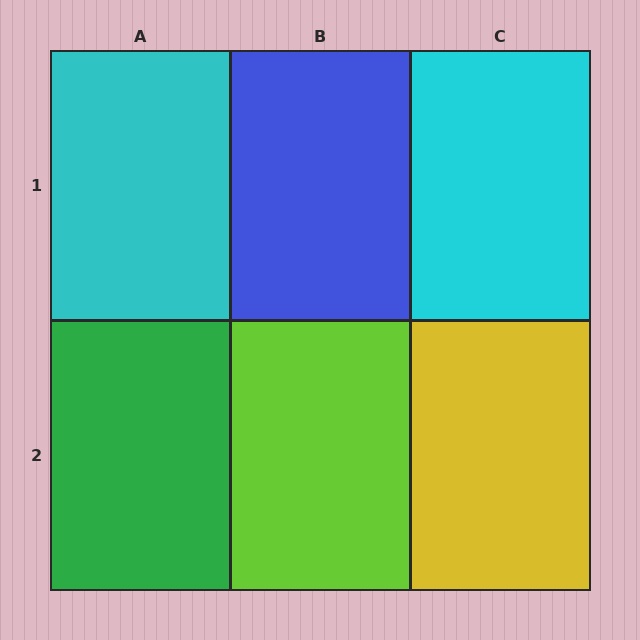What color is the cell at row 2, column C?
Yellow.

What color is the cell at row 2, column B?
Lime.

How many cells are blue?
1 cell is blue.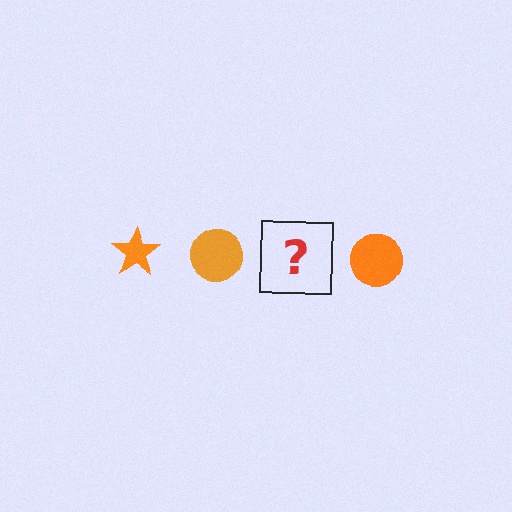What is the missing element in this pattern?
The missing element is an orange star.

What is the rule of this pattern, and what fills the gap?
The rule is that the pattern cycles through star, circle shapes in orange. The gap should be filled with an orange star.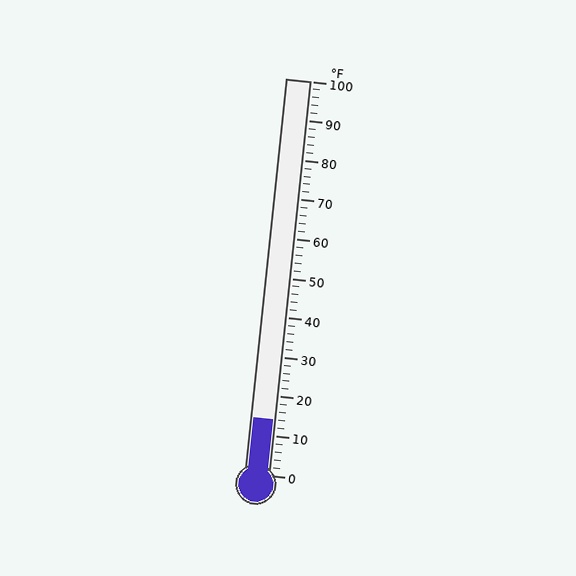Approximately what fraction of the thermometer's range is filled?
The thermometer is filled to approximately 15% of its range.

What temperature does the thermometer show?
The thermometer shows approximately 14°F.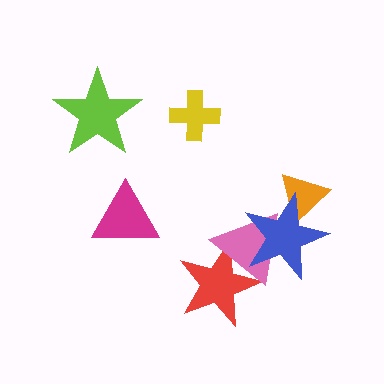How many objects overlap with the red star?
2 objects overlap with the red star.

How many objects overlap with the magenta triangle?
0 objects overlap with the magenta triangle.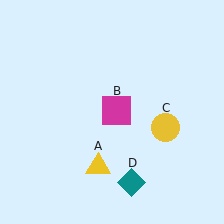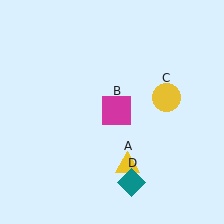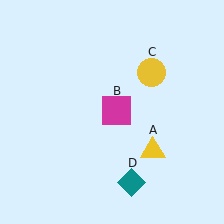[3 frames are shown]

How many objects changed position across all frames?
2 objects changed position: yellow triangle (object A), yellow circle (object C).